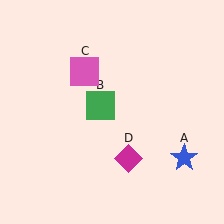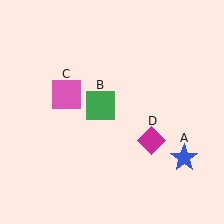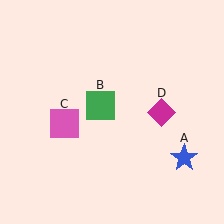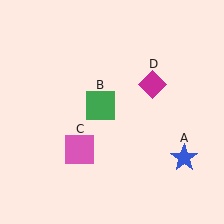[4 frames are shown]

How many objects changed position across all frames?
2 objects changed position: pink square (object C), magenta diamond (object D).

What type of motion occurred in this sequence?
The pink square (object C), magenta diamond (object D) rotated counterclockwise around the center of the scene.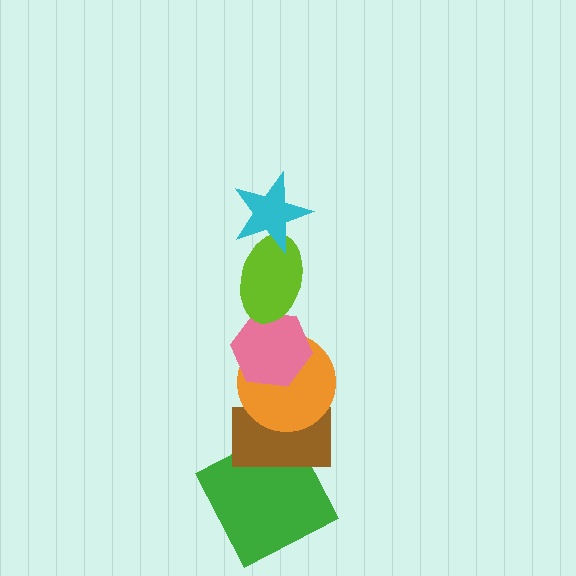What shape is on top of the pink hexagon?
The lime ellipse is on top of the pink hexagon.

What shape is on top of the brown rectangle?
The orange circle is on top of the brown rectangle.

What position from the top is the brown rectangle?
The brown rectangle is 5th from the top.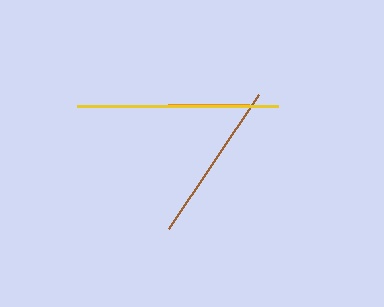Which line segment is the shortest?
The orange line is the shortest at approximately 82 pixels.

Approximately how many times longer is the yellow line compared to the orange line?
The yellow line is approximately 2.5 times the length of the orange line.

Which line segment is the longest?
The yellow line is the longest at approximately 201 pixels.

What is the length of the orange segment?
The orange segment is approximately 82 pixels long.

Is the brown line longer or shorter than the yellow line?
The yellow line is longer than the brown line.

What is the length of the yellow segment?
The yellow segment is approximately 201 pixels long.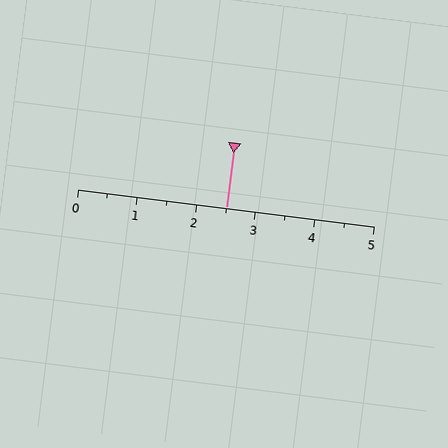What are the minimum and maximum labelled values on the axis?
The axis runs from 0 to 5.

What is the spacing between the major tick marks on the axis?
The major ticks are spaced 1 apart.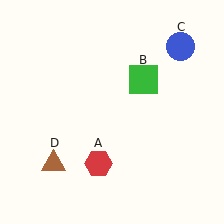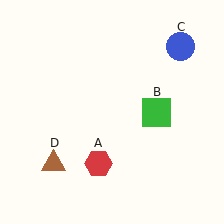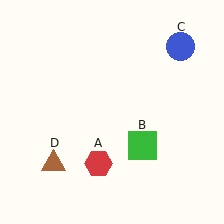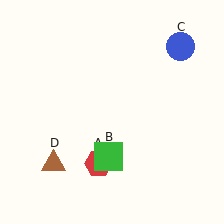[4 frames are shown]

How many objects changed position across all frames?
1 object changed position: green square (object B).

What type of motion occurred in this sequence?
The green square (object B) rotated clockwise around the center of the scene.